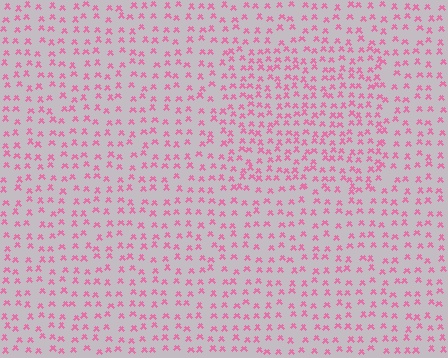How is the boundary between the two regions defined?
The boundary is defined by a change in element density (approximately 1.6x ratio). All elements are the same color, size, and shape.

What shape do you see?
I see a rectangle.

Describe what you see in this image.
The image contains small pink elements arranged at two different densities. A rectangle-shaped region is visible where the elements are more densely packed than the surrounding area.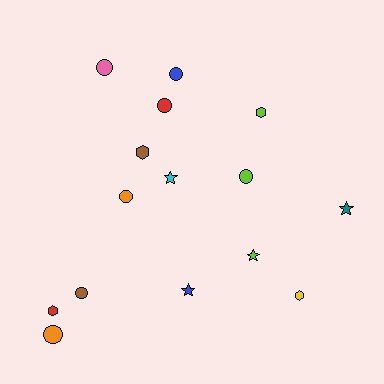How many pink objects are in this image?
There is 1 pink object.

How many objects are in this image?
There are 15 objects.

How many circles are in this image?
There are 7 circles.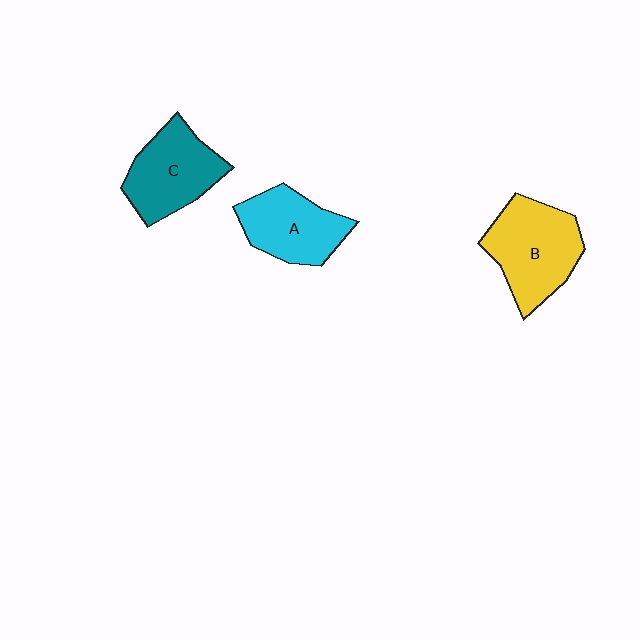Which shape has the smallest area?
Shape A (cyan).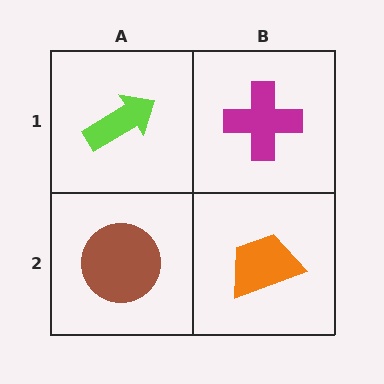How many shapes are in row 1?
2 shapes.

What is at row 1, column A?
A lime arrow.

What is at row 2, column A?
A brown circle.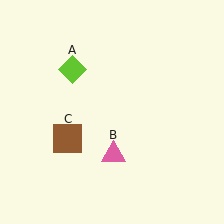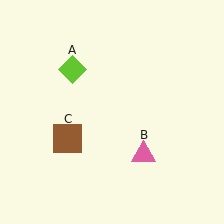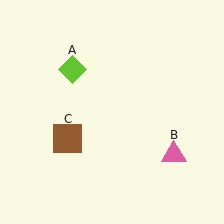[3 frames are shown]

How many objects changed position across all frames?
1 object changed position: pink triangle (object B).